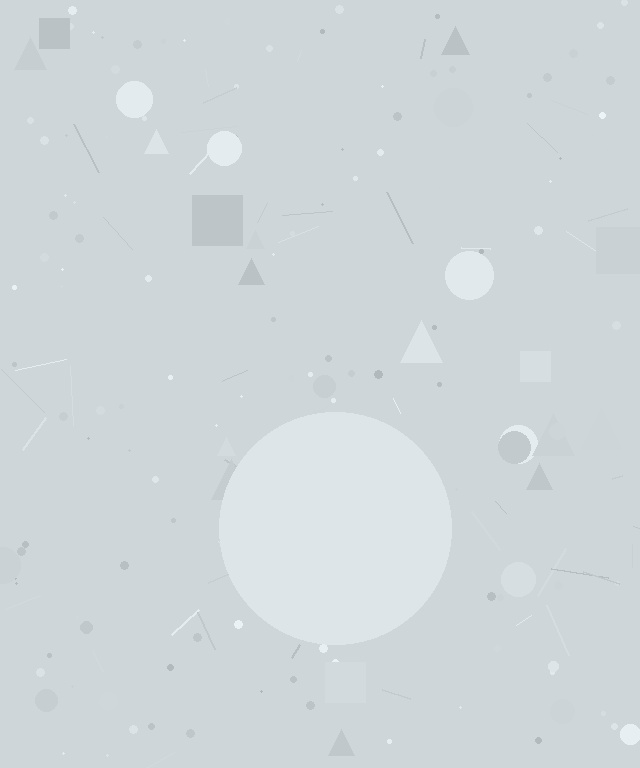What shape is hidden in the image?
A circle is hidden in the image.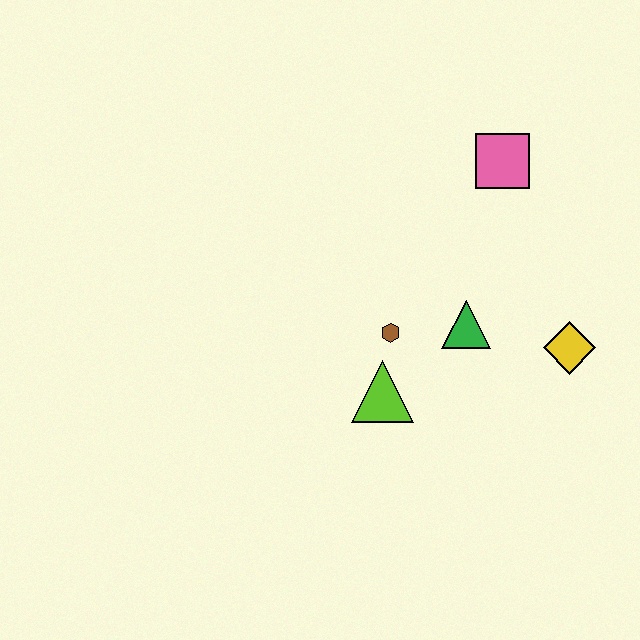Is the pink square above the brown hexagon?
Yes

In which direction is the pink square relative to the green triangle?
The pink square is above the green triangle.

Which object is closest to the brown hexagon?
The lime triangle is closest to the brown hexagon.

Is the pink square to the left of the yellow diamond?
Yes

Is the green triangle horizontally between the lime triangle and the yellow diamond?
Yes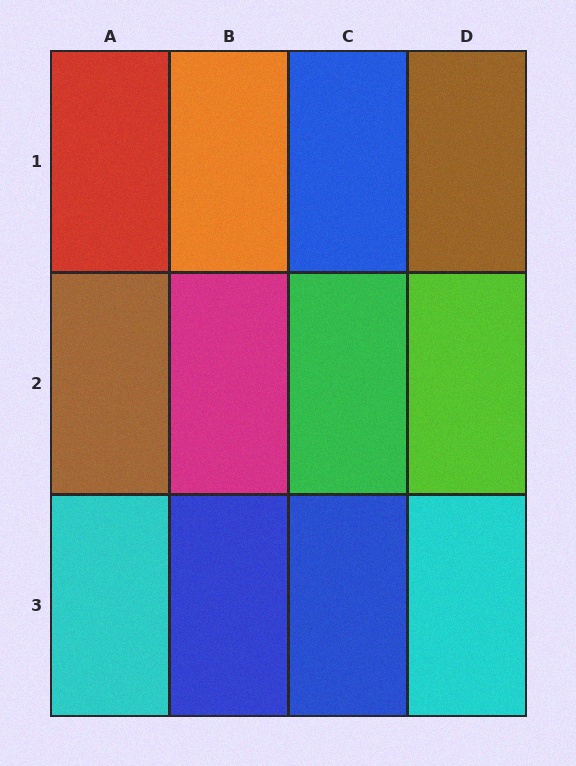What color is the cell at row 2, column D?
Lime.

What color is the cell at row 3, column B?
Blue.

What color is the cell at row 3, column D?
Cyan.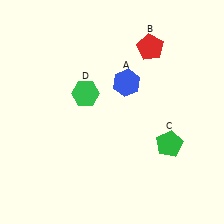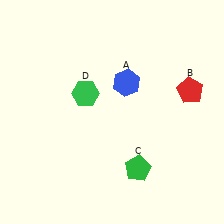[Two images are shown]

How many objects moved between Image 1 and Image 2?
2 objects moved between the two images.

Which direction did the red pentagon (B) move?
The red pentagon (B) moved down.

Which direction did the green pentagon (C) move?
The green pentagon (C) moved left.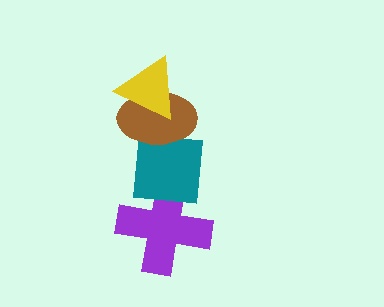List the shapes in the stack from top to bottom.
From top to bottom: the yellow triangle, the brown ellipse, the teal square, the purple cross.